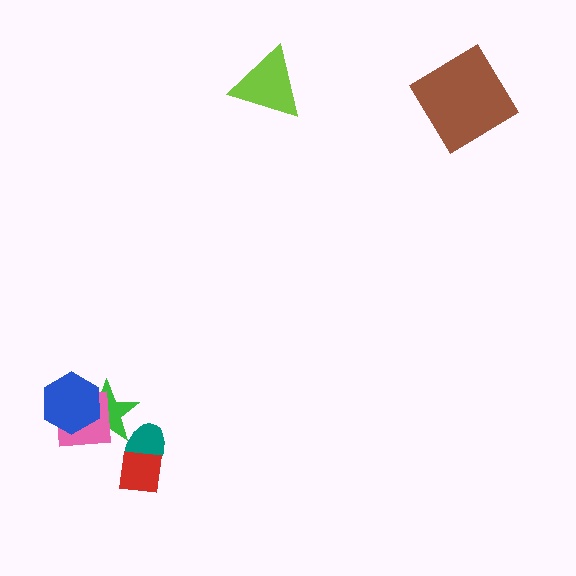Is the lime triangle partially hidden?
No, no other shape covers it.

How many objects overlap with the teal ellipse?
2 objects overlap with the teal ellipse.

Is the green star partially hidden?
Yes, it is partially covered by another shape.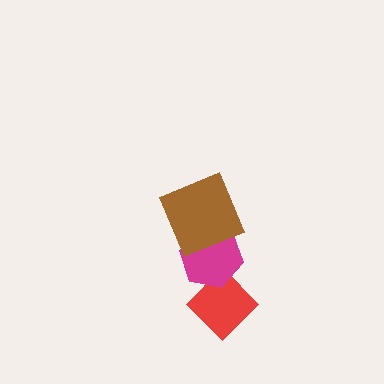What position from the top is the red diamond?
The red diamond is 3rd from the top.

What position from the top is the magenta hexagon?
The magenta hexagon is 2nd from the top.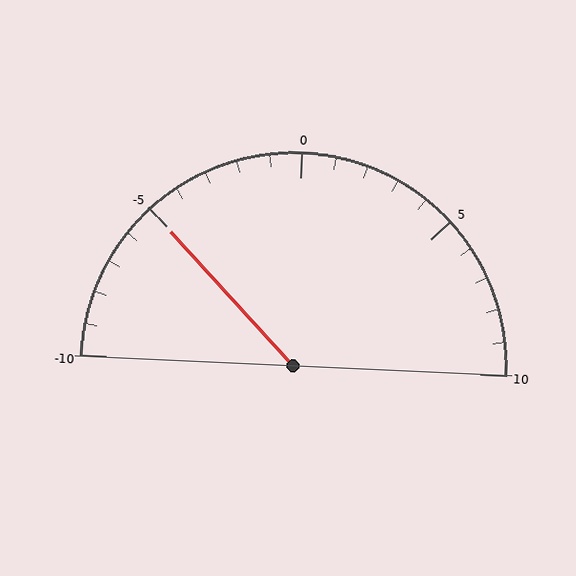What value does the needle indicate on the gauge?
The needle indicates approximately -5.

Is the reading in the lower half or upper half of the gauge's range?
The reading is in the lower half of the range (-10 to 10).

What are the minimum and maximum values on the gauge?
The gauge ranges from -10 to 10.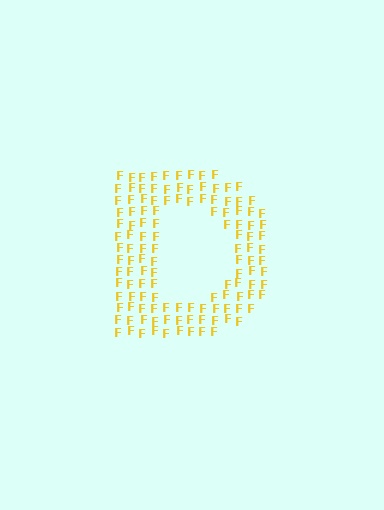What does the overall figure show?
The overall figure shows the letter D.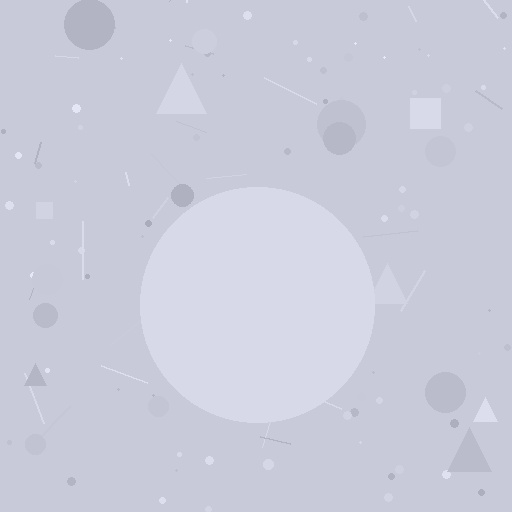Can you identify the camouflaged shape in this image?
The camouflaged shape is a circle.